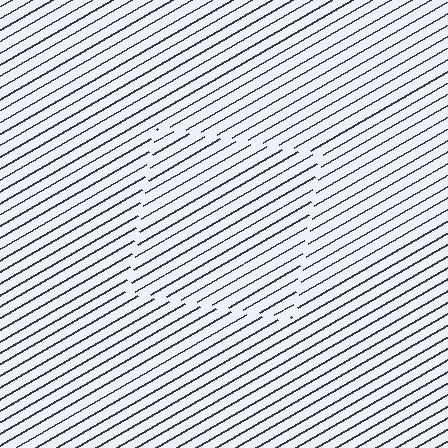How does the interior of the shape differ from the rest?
The interior of the shape contains the same grating, shifted by half a period — the contour is defined by the phase discontinuity where line-ends from the inner and outer gratings abut.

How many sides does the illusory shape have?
4 sides — the line-ends trace a square.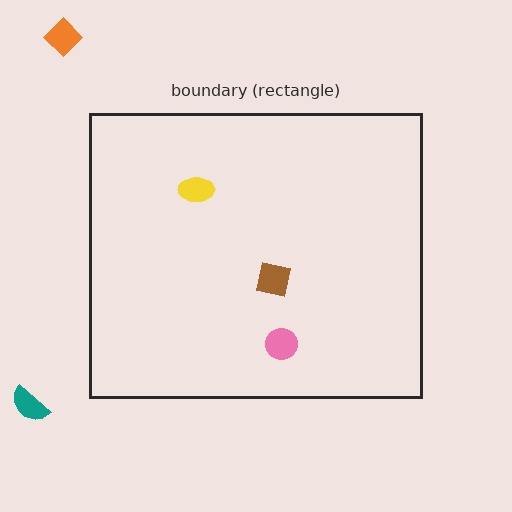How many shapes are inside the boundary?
3 inside, 2 outside.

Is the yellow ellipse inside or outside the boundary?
Inside.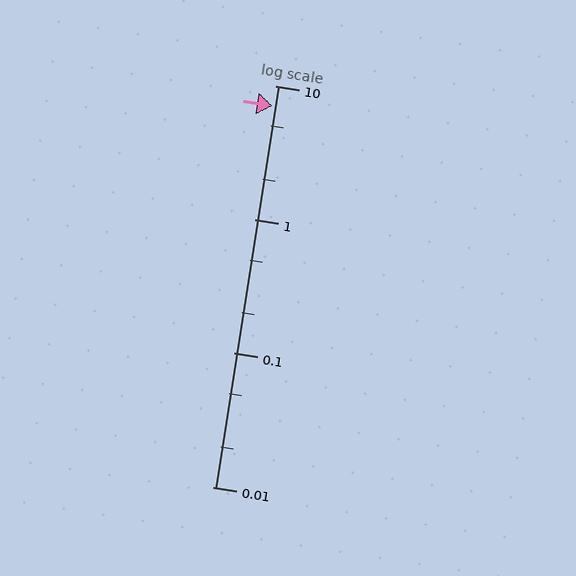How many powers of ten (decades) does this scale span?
The scale spans 3 decades, from 0.01 to 10.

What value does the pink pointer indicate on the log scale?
The pointer indicates approximately 7.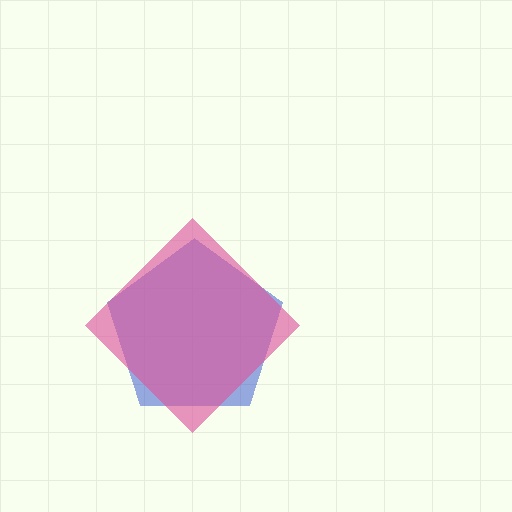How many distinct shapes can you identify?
There are 2 distinct shapes: a blue pentagon, a pink diamond.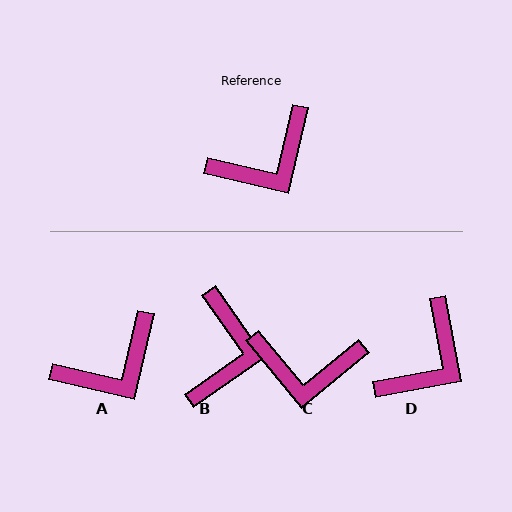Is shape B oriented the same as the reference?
No, it is off by about 48 degrees.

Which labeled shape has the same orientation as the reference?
A.